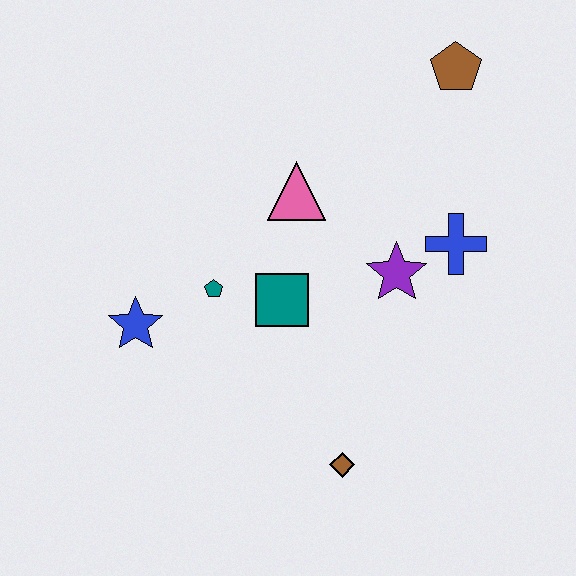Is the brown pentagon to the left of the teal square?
No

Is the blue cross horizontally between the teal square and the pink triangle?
No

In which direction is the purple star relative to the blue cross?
The purple star is to the left of the blue cross.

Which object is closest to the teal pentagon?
The teal square is closest to the teal pentagon.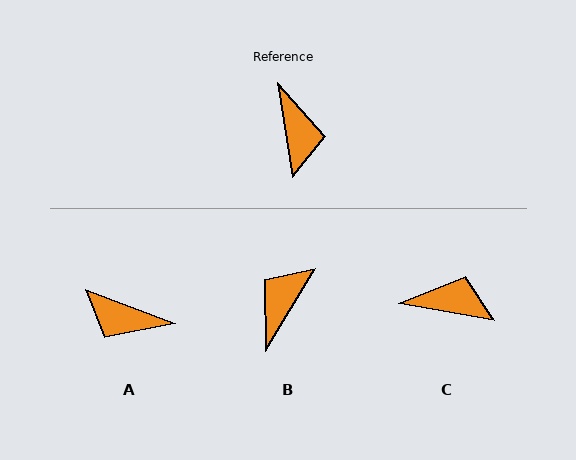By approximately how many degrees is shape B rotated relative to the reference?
Approximately 140 degrees counter-clockwise.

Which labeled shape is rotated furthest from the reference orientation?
B, about 140 degrees away.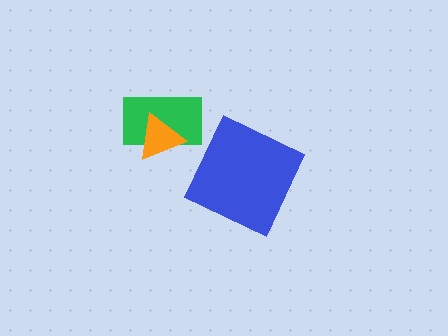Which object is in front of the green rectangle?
The orange triangle is in front of the green rectangle.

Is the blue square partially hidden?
No, no other shape covers it.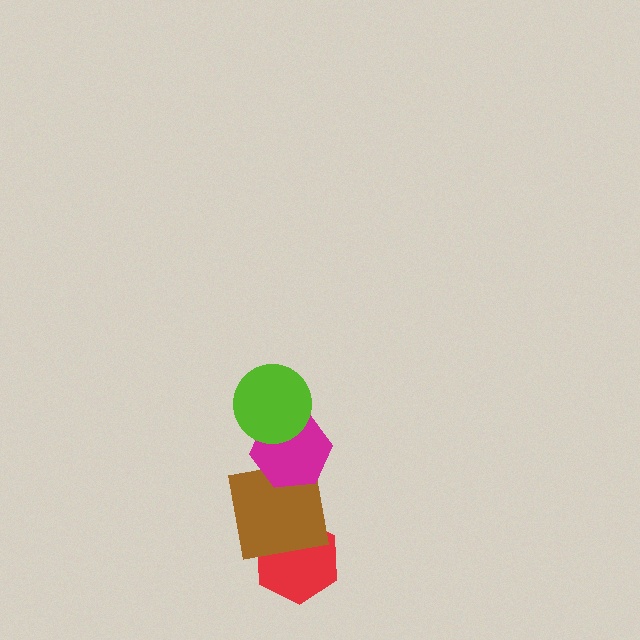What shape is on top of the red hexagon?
The brown square is on top of the red hexagon.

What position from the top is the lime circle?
The lime circle is 1st from the top.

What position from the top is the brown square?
The brown square is 3rd from the top.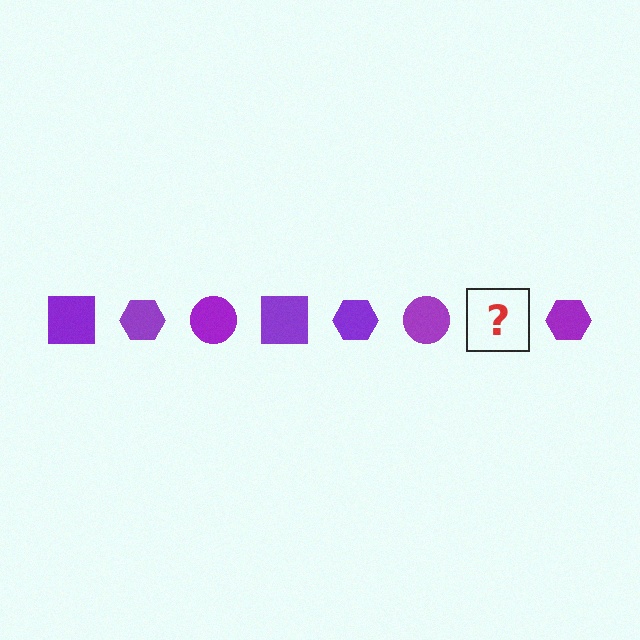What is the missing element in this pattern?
The missing element is a purple square.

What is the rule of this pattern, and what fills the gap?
The rule is that the pattern cycles through square, hexagon, circle shapes in purple. The gap should be filled with a purple square.